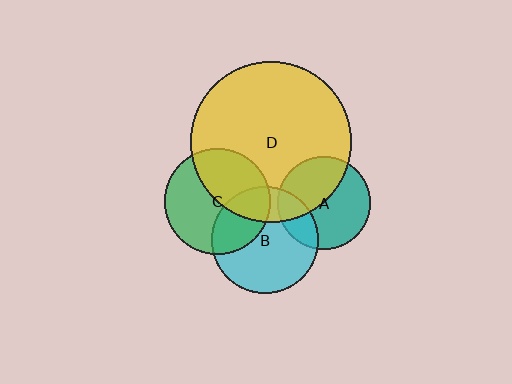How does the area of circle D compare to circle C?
Approximately 2.3 times.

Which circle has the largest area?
Circle D (yellow).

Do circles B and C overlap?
Yes.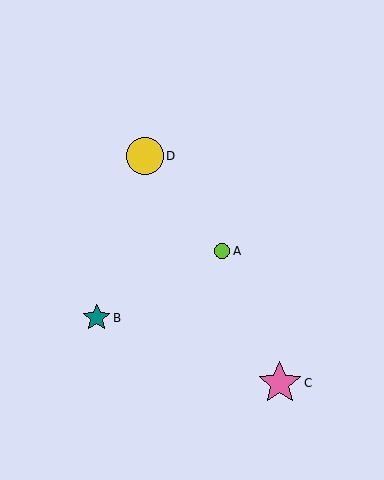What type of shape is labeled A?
Shape A is a lime circle.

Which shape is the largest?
The pink star (labeled C) is the largest.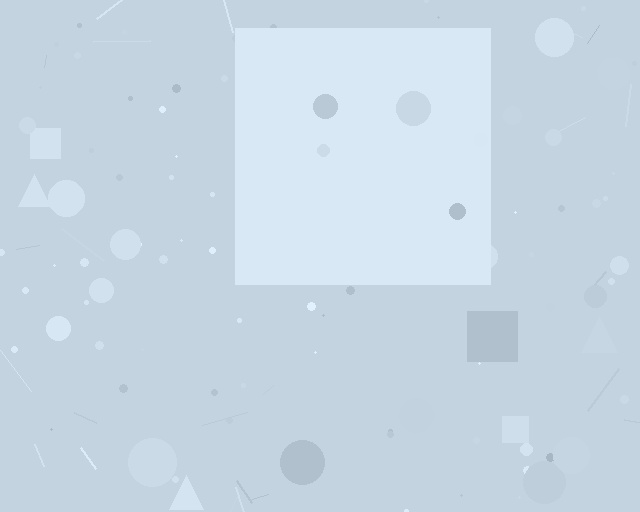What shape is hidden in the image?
A square is hidden in the image.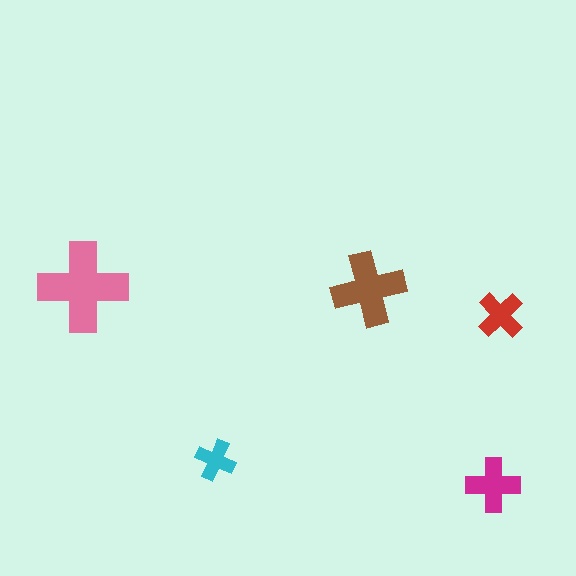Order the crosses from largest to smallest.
the pink one, the brown one, the magenta one, the red one, the cyan one.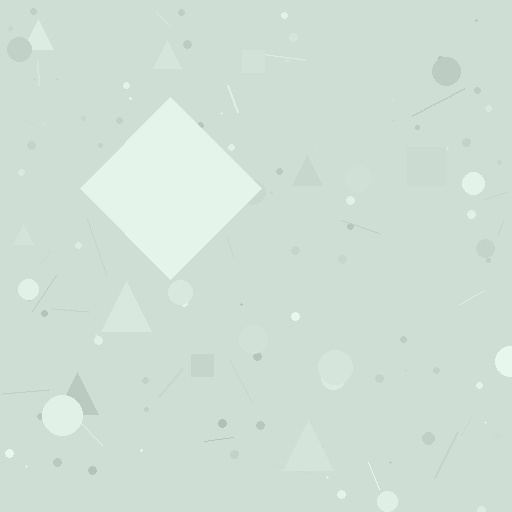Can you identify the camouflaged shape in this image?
The camouflaged shape is a diamond.